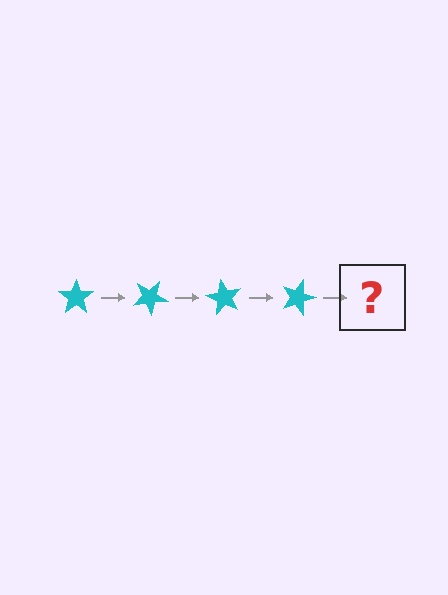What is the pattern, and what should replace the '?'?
The pattern is that the star rotates 30 degrees each step. The '?' should be a cyan star rotated 120 degrees.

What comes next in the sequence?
The next element should be a cyan star rotated 120 degrees.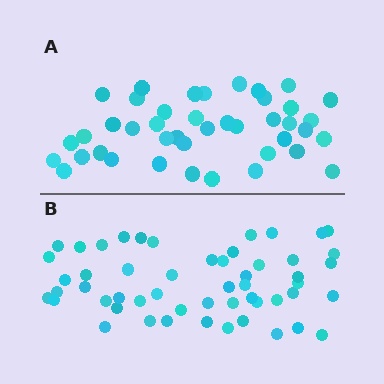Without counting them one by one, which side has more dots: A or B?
Region B (the bottom region) has more dots.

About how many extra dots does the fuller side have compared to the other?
Region B has roughly 12 or so more dots than region A.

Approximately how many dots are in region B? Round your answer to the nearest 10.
About 50 dots. (The exact count is 53, which rounds to 50.)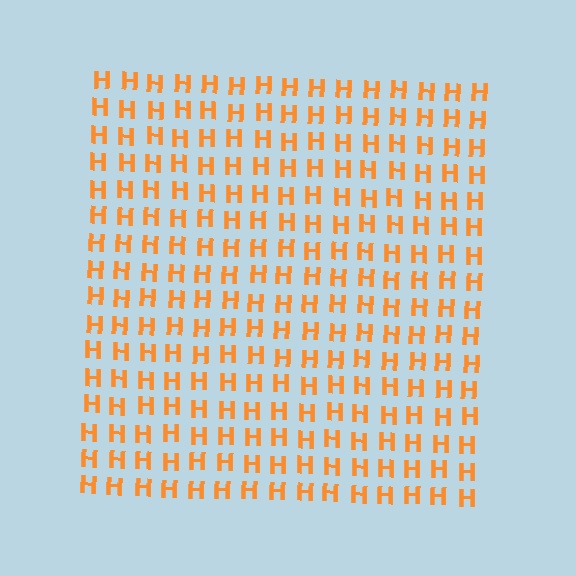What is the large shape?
The large shape is a square.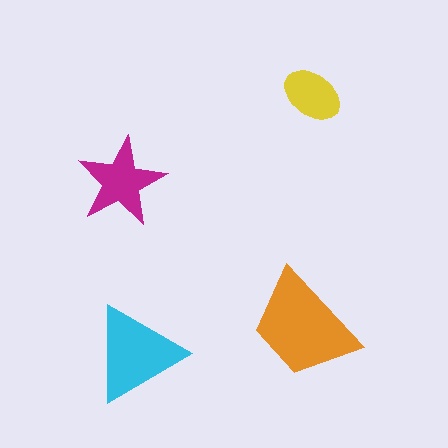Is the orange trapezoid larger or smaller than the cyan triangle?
Larger.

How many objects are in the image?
There are 4 objects in the image.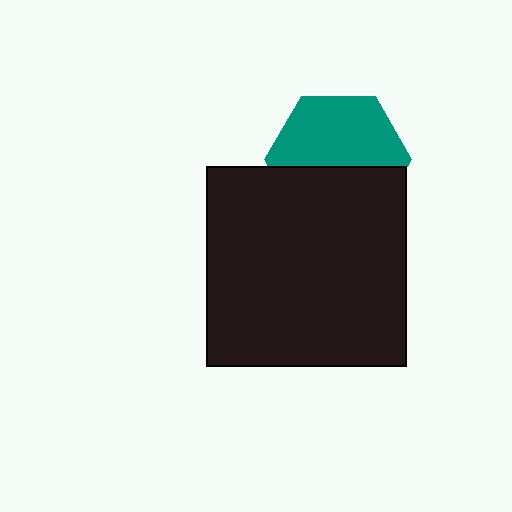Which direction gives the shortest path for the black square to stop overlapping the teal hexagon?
Moving down gives the shortest separation.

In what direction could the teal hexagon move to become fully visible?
The teal hexagon could move up. That would shift it out from behind the black square entirely.